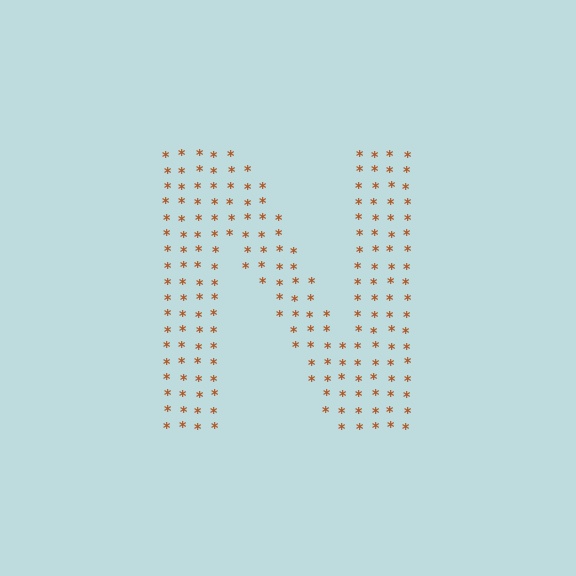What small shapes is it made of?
It is made of small asterisks.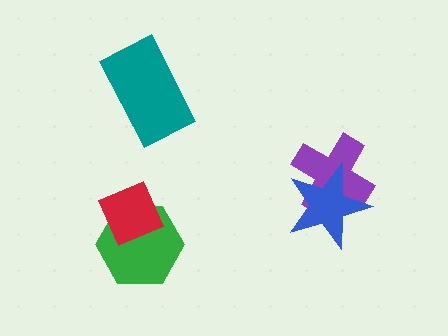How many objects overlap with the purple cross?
1 object overlaps with the purple cross.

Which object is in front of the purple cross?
The blue star is in front of the purple cross.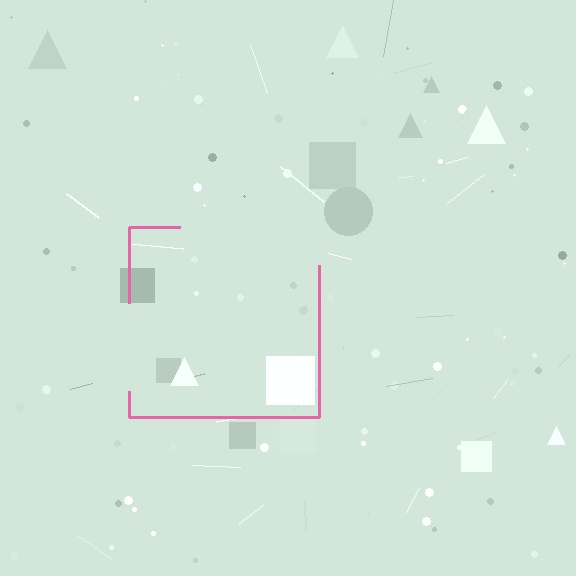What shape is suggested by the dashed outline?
The dashed outline suggests a square.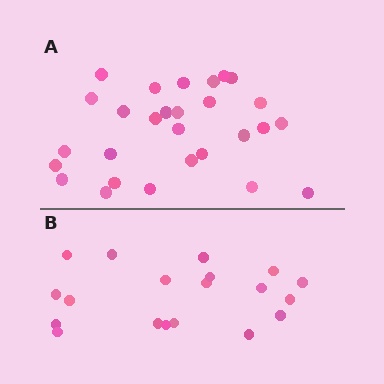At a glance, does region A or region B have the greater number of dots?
Region A (the top region) has more dots.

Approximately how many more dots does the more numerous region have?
Region A has roughly 8 or so more dots than region B.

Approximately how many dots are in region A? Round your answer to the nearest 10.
About 30 dots. (The exact count is 28, which rounds to 30.)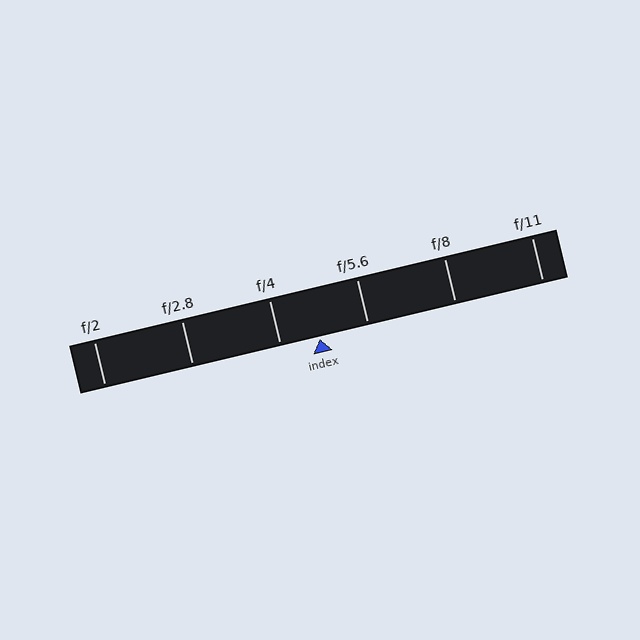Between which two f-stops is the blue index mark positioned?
The index mark is between f/4 and f/5.6.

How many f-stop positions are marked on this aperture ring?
There are 6 f-stop positions marked.